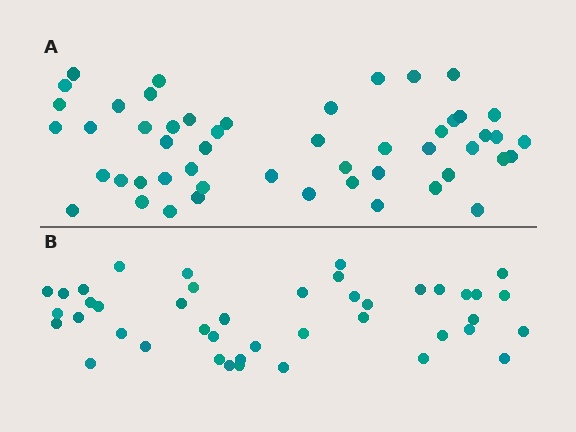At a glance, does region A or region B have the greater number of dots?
Region A (the top region) has more dots.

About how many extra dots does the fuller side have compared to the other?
Region A has roughly 8 or so more dots than region B.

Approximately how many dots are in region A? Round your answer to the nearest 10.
About 50 dots. (The exact count is 51, which rounds to 50.)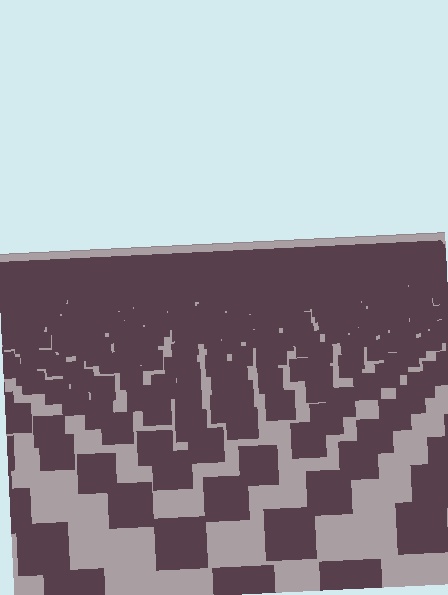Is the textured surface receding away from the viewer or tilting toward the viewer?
The surface is receding away from the viewer. Texture elements get smaller and denser toward the top.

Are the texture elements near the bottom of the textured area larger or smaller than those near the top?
Larger. Near the bottom, elements are closer to the viewer and appear at a bigger on-screen size.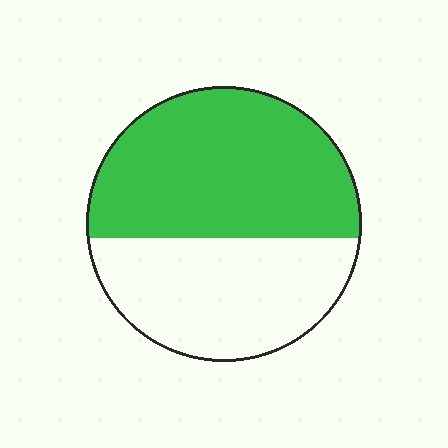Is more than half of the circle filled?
Yes.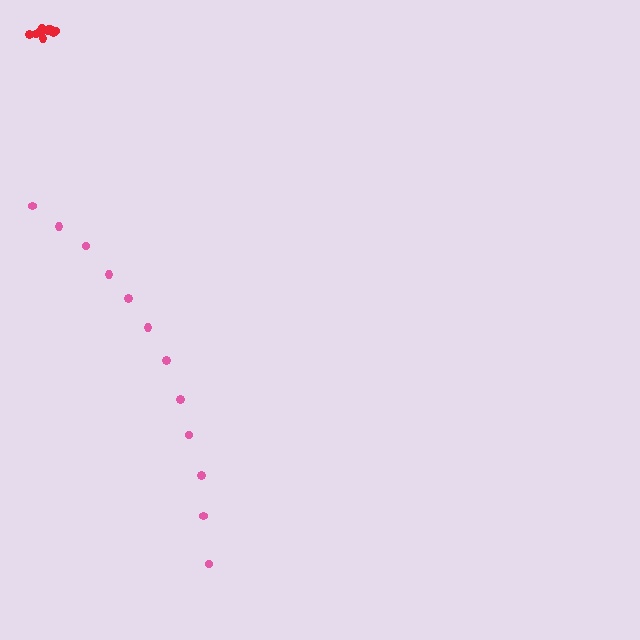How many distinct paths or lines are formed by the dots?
There are 2 distinct paths.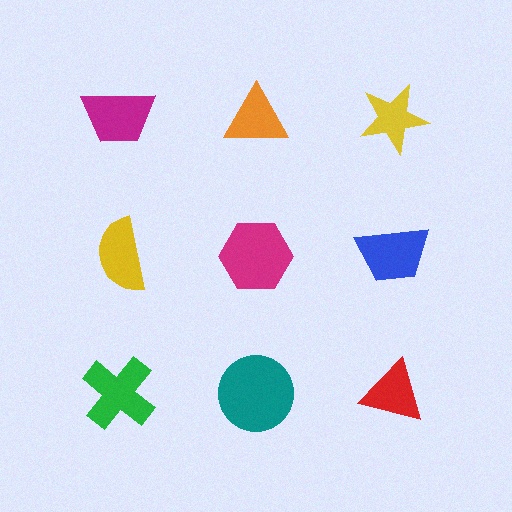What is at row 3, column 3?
A red triangle.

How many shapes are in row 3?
3 shapes.